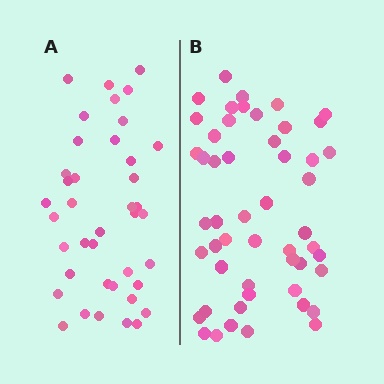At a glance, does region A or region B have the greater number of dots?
Region B (the right region) has more dots.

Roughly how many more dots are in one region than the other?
Region B has roughly 12 or so more dots than region A.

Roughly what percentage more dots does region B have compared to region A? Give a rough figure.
About 30% more.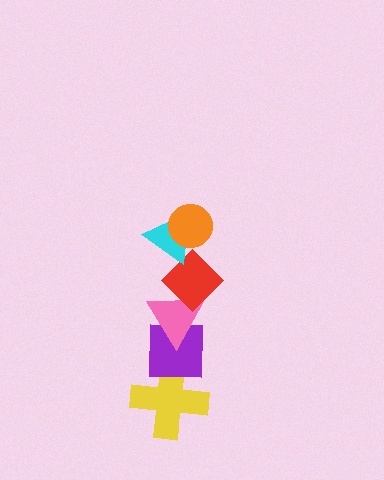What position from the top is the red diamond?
The red diamond is 3rd from the top.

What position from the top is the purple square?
The purple square is 5th from the top.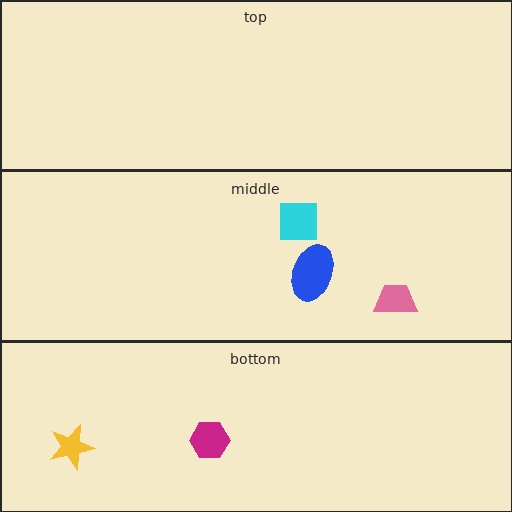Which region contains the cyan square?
The middle region.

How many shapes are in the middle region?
3.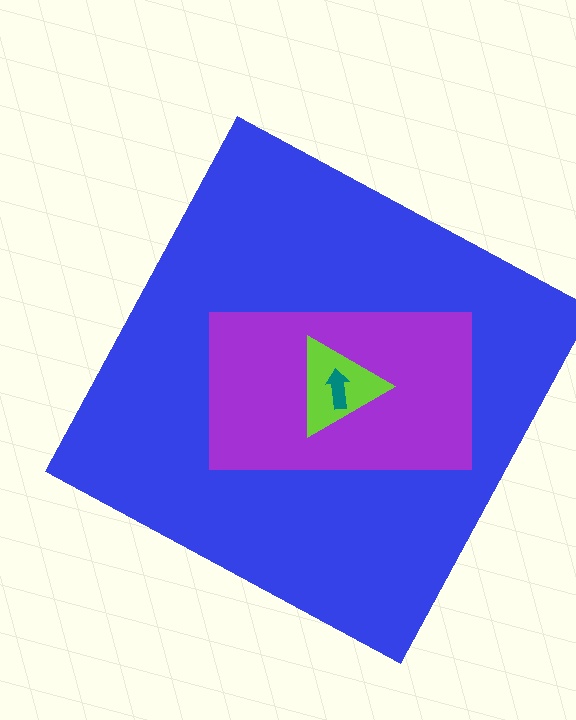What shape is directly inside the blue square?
The purple rectangle.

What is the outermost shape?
The blue square.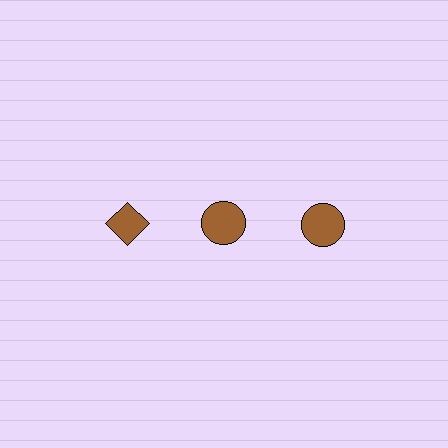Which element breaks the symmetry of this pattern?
The brown diamond in the top row, leftmost column breaks the symmetry. All other shapes are brown circles.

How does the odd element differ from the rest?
It has a different shape: diamond instead of circle.